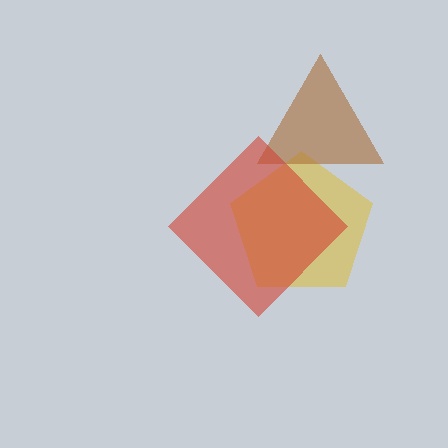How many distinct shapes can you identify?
There are 3 distinct shapes: a yellow pentagon, a brown triangle, a red diamond.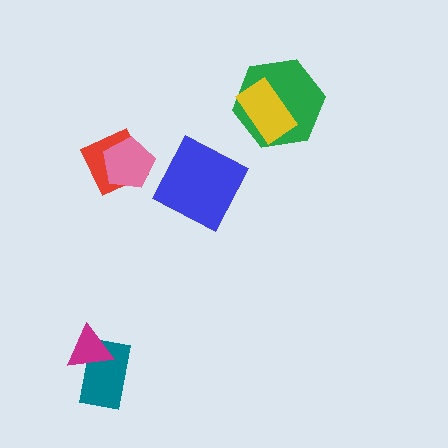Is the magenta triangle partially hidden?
No, no other shape covers it.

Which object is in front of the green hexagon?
The yellow rectangle is in front of the green hexagon.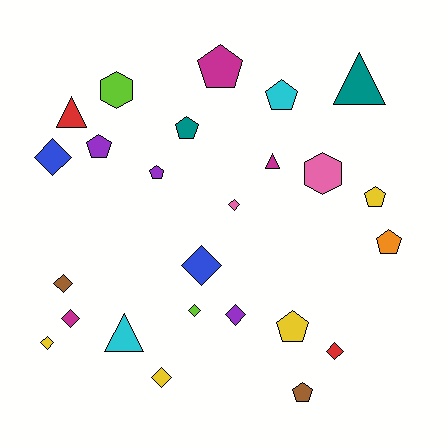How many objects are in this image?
There are 25 objects.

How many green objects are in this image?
There are no green objects.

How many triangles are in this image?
There are 4 triangles.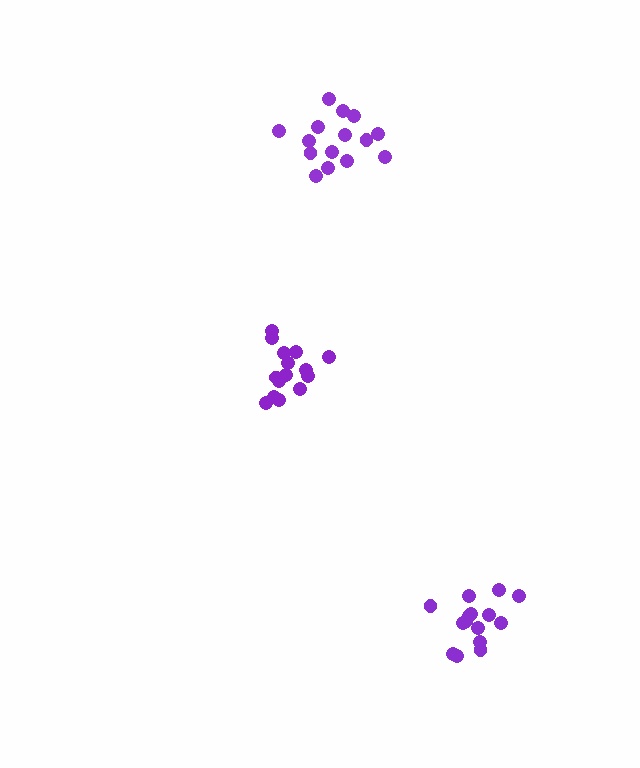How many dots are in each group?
Group 1: 15 dots, Group 2: 15 dots, Group 3: 15 dots (45 total).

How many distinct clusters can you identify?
There are 3 distinct clusters.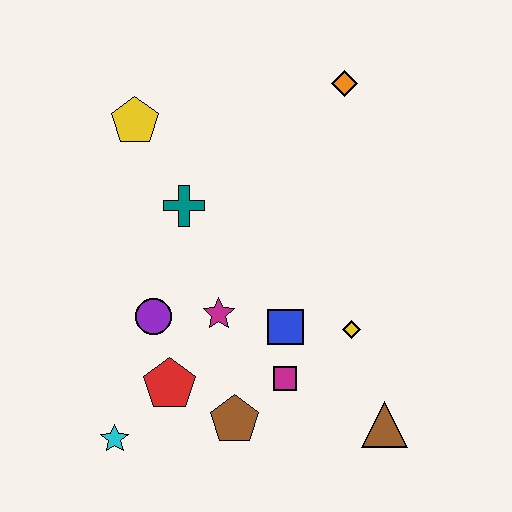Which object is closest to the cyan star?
The red pentagon is closest to the cyan star.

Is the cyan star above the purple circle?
No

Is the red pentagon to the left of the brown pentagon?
Yes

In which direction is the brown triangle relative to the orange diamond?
The brown triangle is below the orange diamond.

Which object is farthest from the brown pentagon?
The orange diamond is farthest from the brown pentagon.